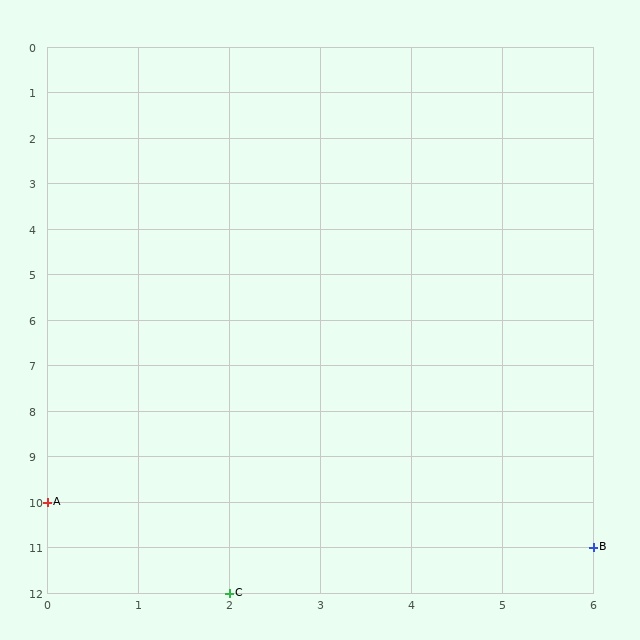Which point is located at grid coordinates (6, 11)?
Point B is at (6, 11).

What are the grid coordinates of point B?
Point B is at grid coordinates (6, 11).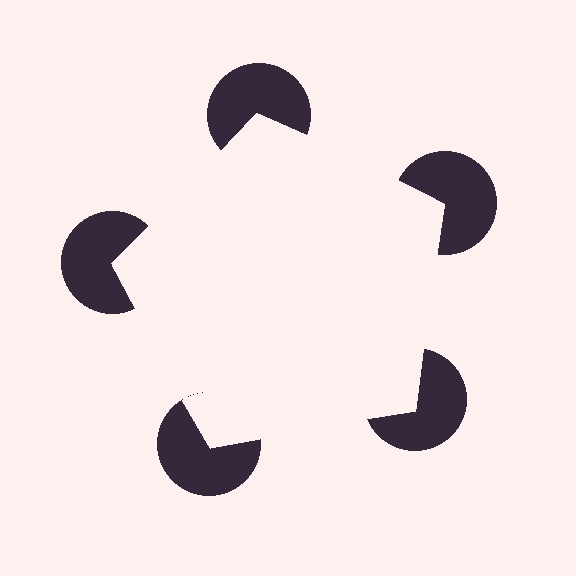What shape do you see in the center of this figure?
An illusory pentagon — its edges are inferred from the aligned wedge cuts in the pac-man discs, not physically drawn.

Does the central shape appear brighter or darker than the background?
It typically appears slightly brighter than the background, even though no actual brightness change is drawn.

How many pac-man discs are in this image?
There are 5 — one at each vertex of the illusory pentagon.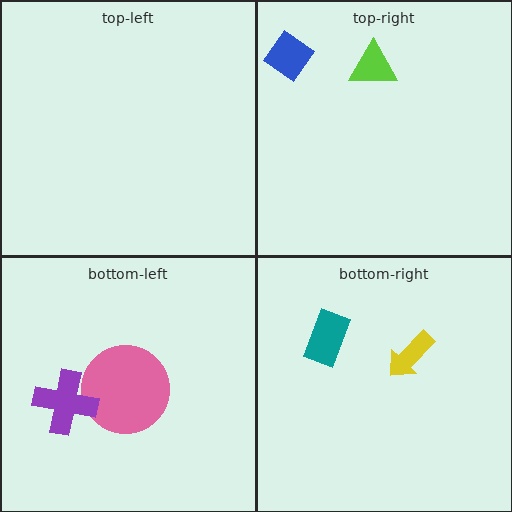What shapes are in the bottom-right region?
The teal rectangle, the yellow arrow.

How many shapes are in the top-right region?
2.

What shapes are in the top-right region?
The blue diamond, the lime triangle.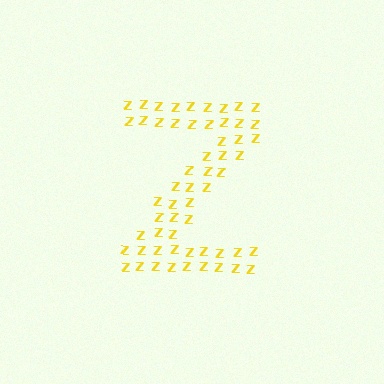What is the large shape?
The large shape is the letter Z.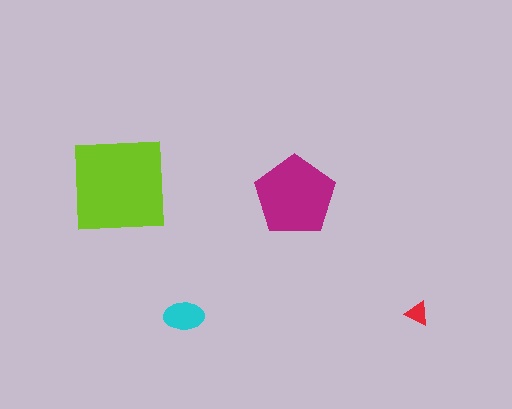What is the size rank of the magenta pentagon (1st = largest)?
2nd.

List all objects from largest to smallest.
The lime square, the magenta pentagon, the cyan ellipse, the red triangle.